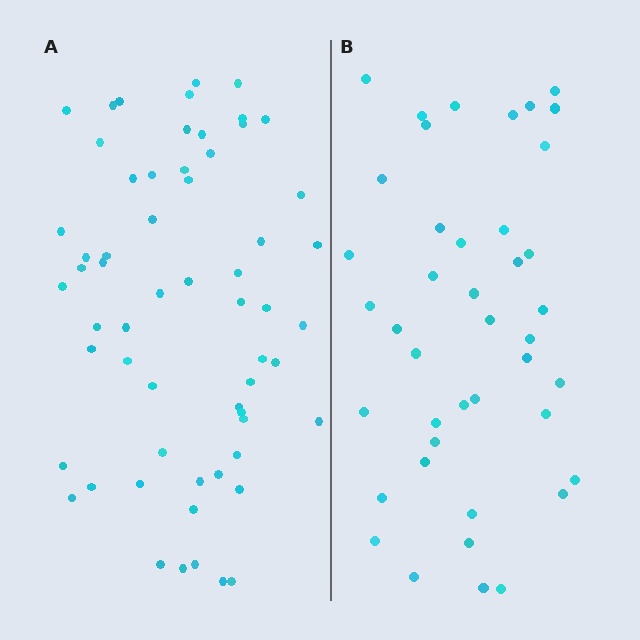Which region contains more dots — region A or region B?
Region A (the left region) has more dots.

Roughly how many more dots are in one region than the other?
Region A has approximately 20 more dots than region B.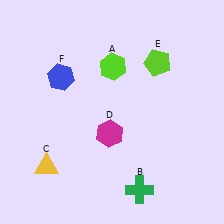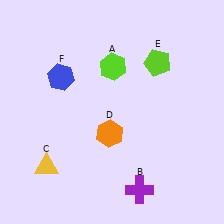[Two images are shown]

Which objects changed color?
B changed from green to purple. D changed from magenta to orange.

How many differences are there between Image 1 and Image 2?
There are 2 differences between the two images.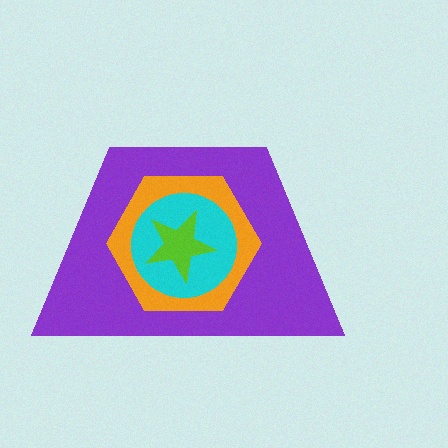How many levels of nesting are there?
4.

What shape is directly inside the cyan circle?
The lime star.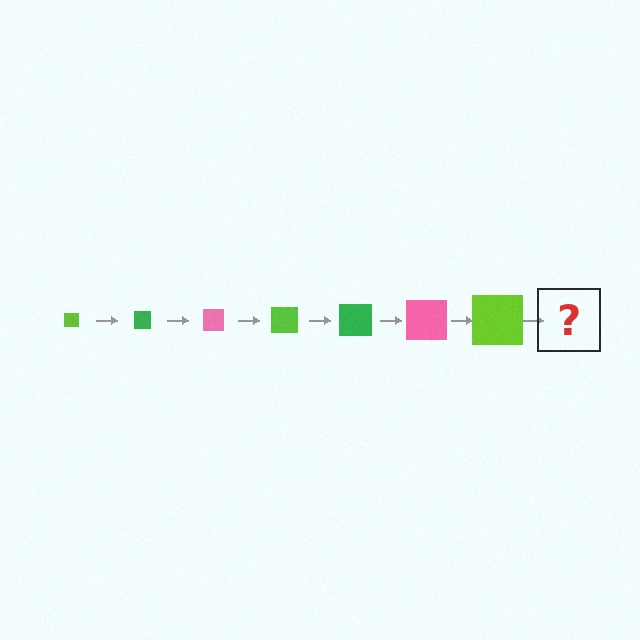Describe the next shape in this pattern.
It should be a green square, larger than the previous one.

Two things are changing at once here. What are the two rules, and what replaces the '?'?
The two rules are that the square grows larger each step and the color cycles through lime, green, and pink. The '?' should be a green square, larger than the previous one.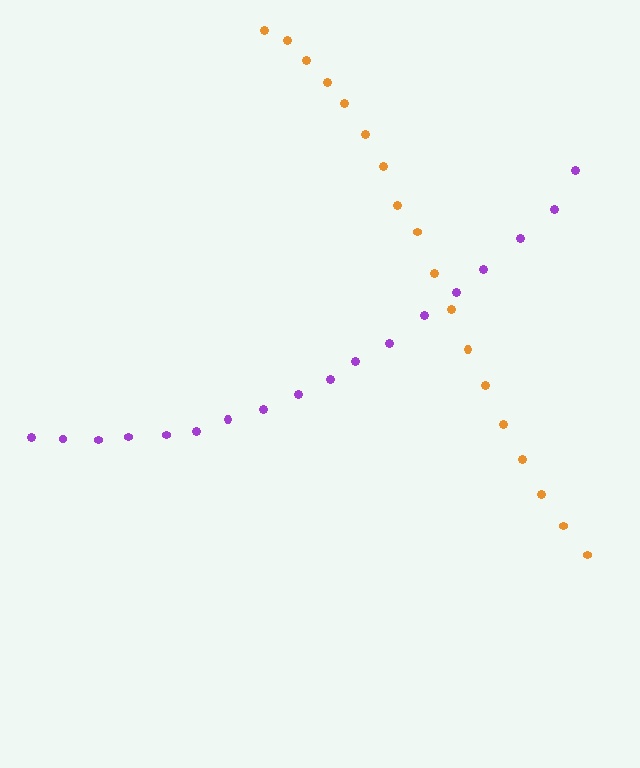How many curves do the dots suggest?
There are 2 distinct paths.